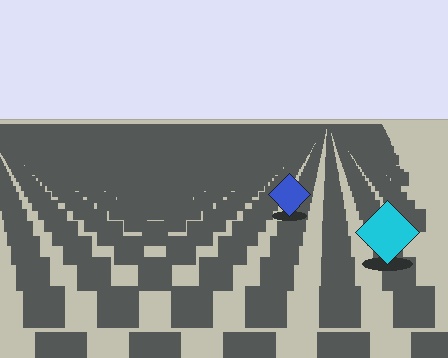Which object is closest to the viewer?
The cyan diamond is closest. The texture marks near it are larger and more spread out.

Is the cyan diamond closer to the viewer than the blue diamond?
Yes. The cyan diamond is closer — you can tell from the texture gradient: the ground texture is coarser near it.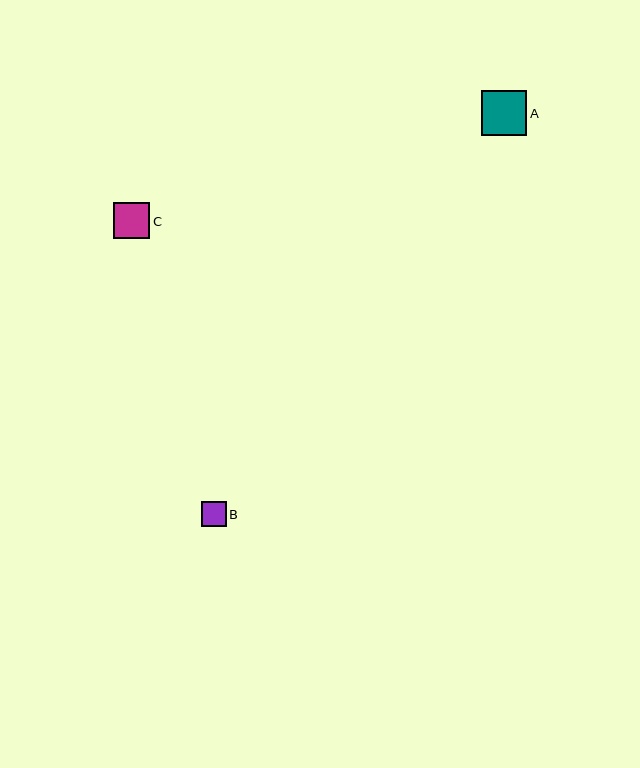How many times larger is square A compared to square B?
Square A is approximately 1.8 times the size of square B.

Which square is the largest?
Square A is the largest with a size of approximately 45 pixels.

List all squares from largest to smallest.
From largest to smallest: A, C, B.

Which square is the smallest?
Square B is the smallest with a size of approximately 25 pixels.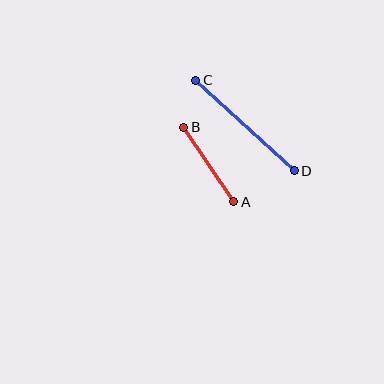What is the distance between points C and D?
The distance is approximately 134 pixels.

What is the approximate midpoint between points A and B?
The midpoint is at approximately (209, 165) pixels.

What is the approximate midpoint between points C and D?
The midpoint is at approximately (245, 125) pixels.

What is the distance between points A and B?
The distance is approximately 90 pixels.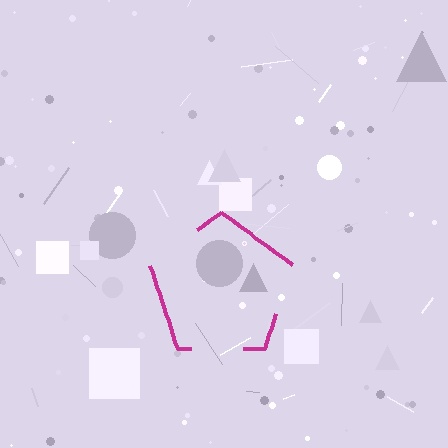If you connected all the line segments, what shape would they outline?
They would outline a pentagon.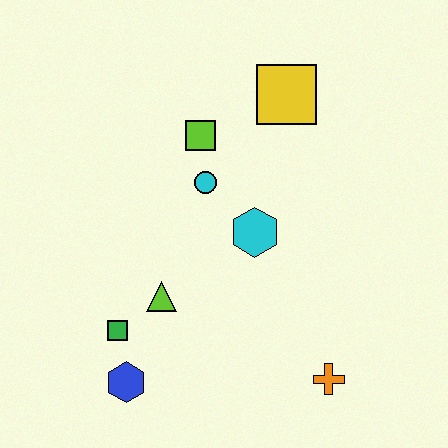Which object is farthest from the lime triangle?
The yellow square is farthest from the lime triangle.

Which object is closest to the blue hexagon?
The green square is closest to the blue hexagon.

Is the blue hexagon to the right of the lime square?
No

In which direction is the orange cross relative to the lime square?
The orange cross is below the lime square.